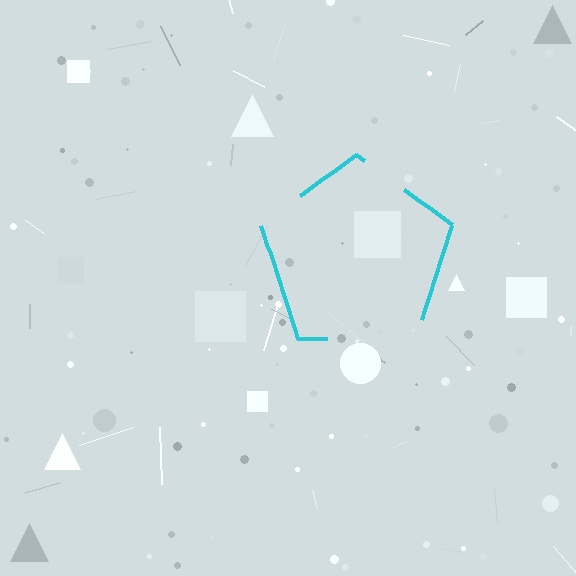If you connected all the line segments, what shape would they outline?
They would outline a pentagon.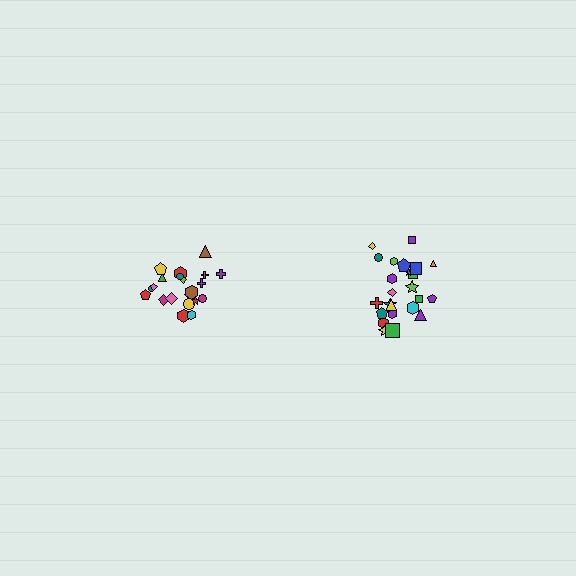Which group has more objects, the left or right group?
The right group.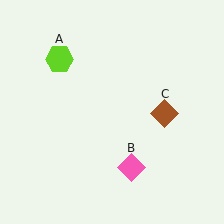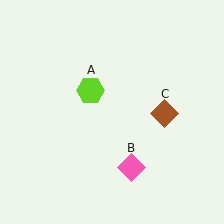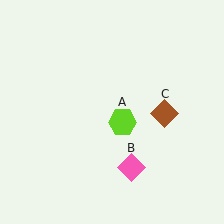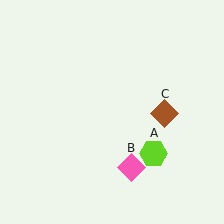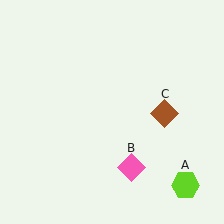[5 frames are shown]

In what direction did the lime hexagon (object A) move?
The lime hexagon (object A) moved down and to the right.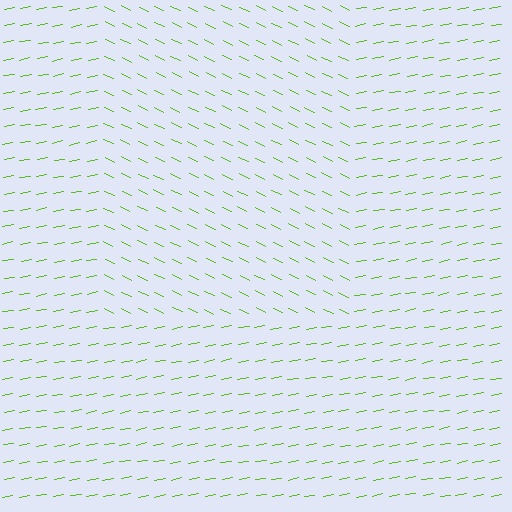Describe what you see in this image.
The image is filled with small lime line segments. A rectangle region in the image has lines oriented differently from the surrounding lines, creating a visible texture boundary.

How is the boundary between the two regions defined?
The boundary is defined purely by a change in line orientation (approximately 36 degrees difference). All lines are the same color and thickness.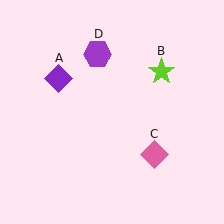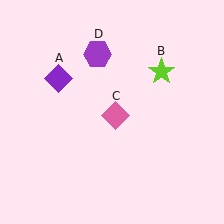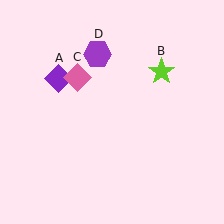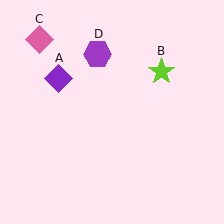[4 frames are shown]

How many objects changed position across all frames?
1 object changed position: pink diamond (object C).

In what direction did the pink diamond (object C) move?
The pink diamond (object C) moved up and to the left.